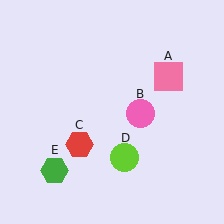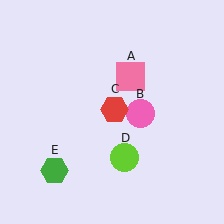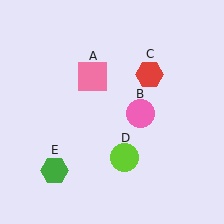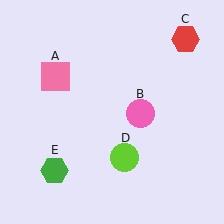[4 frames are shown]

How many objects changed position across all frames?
2 objects changed position: pink square (object A), red hexagon (object C).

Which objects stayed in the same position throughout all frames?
Pink circle (object B) and lime circle (object D) and green hexagon (object E) remained stationary.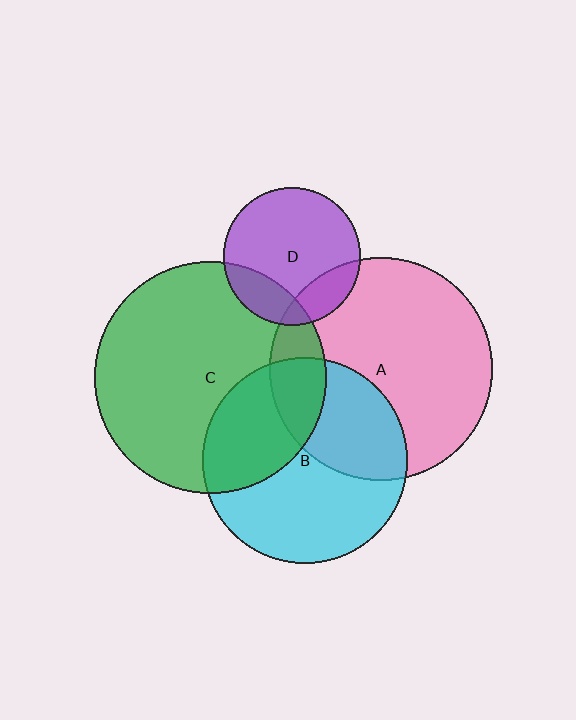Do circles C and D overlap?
Yes.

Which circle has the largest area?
Circle C (green).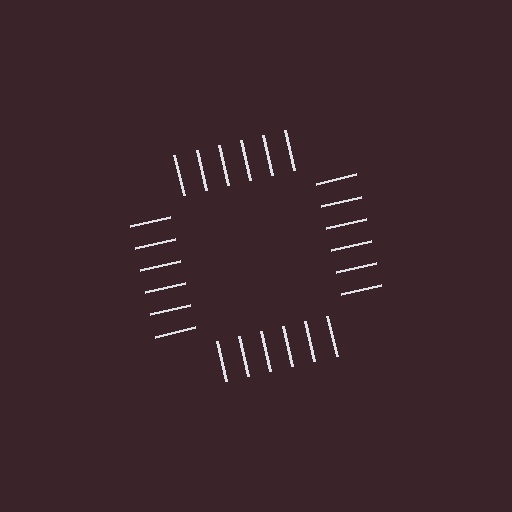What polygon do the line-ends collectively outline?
An illusory square — the line segments terminate on its edges but no continuous stroke is drawn.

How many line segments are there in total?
24 — 6 along each of the 4 edges.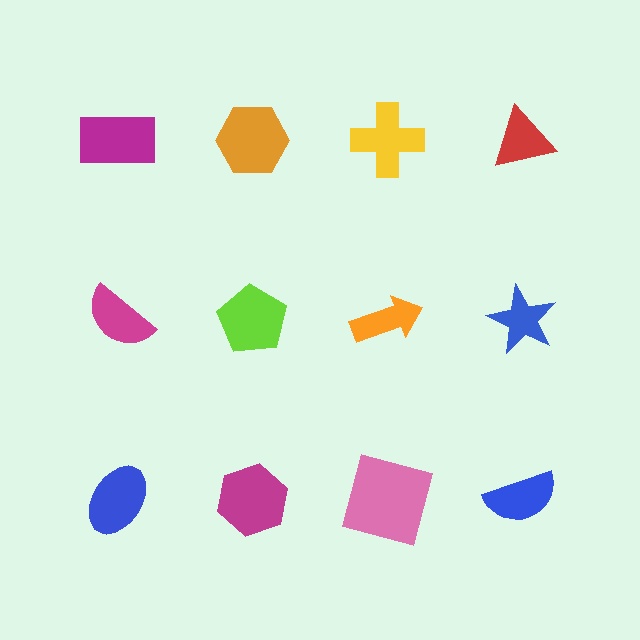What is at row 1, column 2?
An orange hexagon.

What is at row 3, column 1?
A blue ellipse.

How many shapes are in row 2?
4 shapes.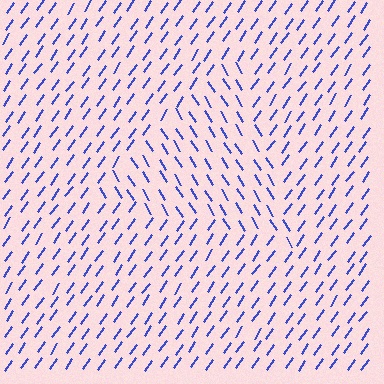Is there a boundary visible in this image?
Yes, there is a texture boundary formed by a change in line orientation.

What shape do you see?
I see a triangle.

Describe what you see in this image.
The image is filled with small blue line segments. A triangle region in the image has lines oriented differently from the surrounding lines, creating a visible texture boundary.